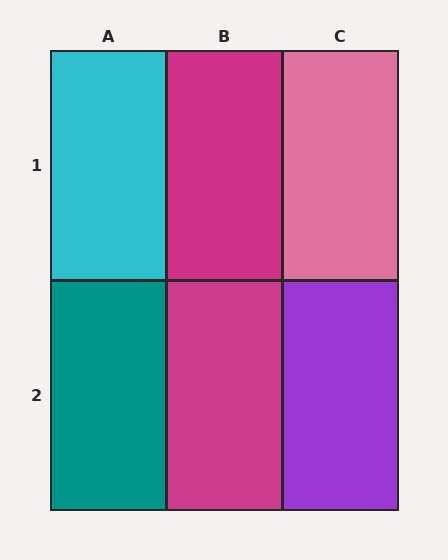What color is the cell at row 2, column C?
Purple.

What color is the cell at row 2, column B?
Magenta.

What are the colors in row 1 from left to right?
Cyan, magenta, pink.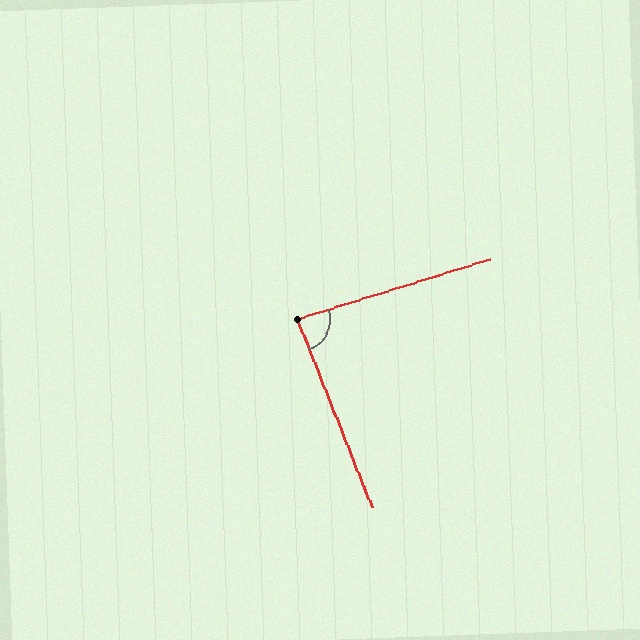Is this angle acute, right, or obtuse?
It is approximately a right angle.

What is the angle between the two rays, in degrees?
Approximately 86 degrees.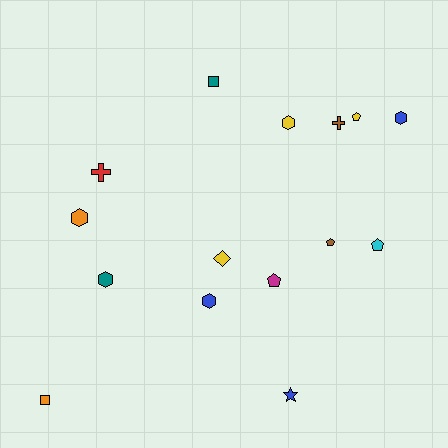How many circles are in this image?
There are no circles.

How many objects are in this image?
There are 15 objects.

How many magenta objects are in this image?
There is 1 magenta object.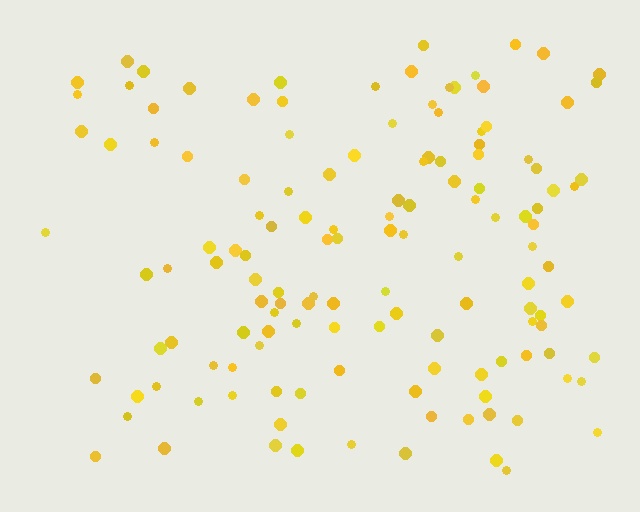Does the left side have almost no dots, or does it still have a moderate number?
Still a moderate number, just noticeably fewer than the right.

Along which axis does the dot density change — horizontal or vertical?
Horizontal.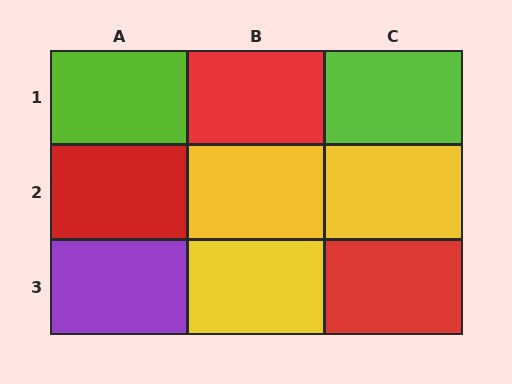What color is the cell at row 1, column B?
Red.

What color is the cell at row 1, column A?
Lime.